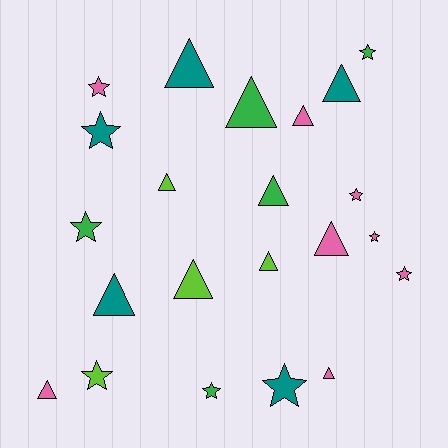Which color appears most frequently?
Pink, with 8 objects.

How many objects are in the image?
There are 22 objects.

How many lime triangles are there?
There are 3 lime triangles.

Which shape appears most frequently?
Triangle, with 12 objects.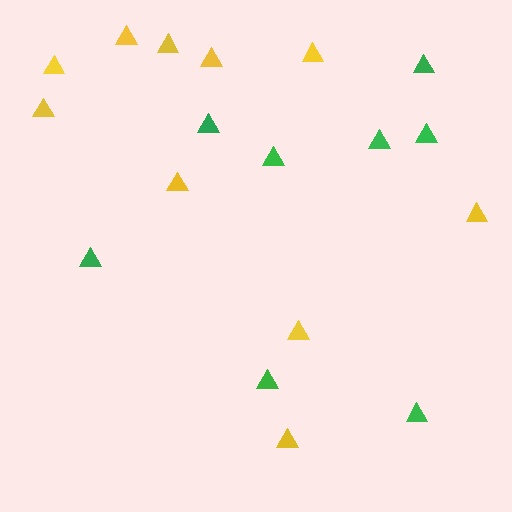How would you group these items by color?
There are 2 groups: one group of yellow triangles (10) and one group of green triangles (8).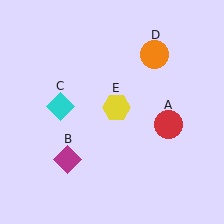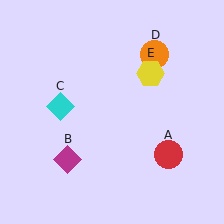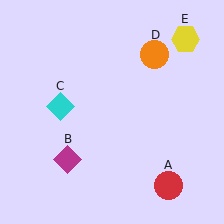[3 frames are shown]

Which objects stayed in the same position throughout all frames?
Magenta diamond (object B) and cyan diamond (object C) and orange circle (object D) remained stationary.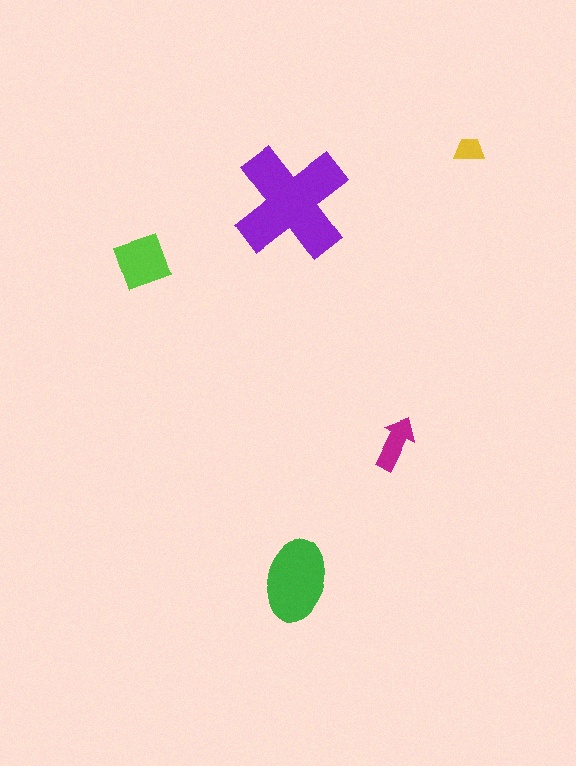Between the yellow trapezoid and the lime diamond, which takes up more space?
The lime diamond.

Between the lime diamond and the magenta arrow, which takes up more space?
The lime diamond.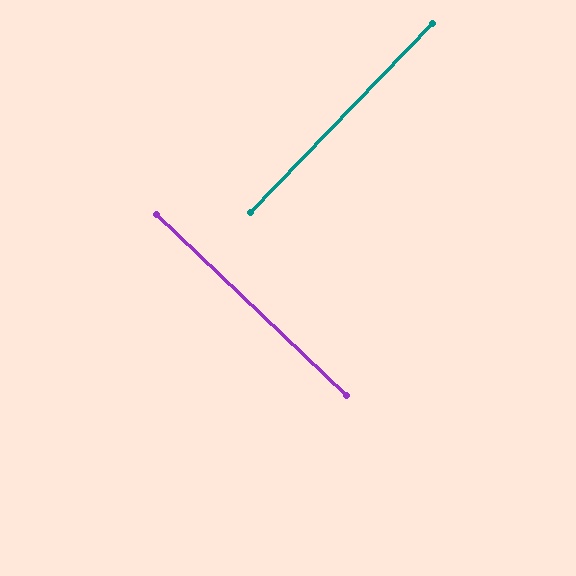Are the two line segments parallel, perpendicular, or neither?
Perpendicular — they meet at approximately 90°.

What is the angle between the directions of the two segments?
Approximately 90 degrees.